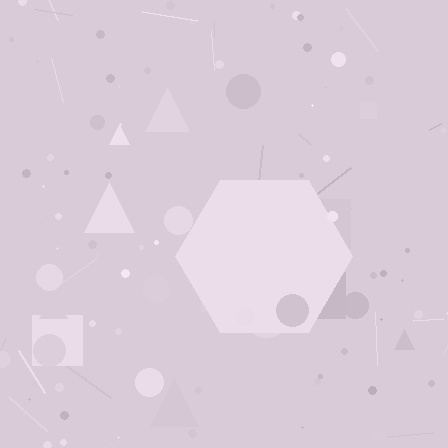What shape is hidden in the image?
A hexagon is hidden in the image.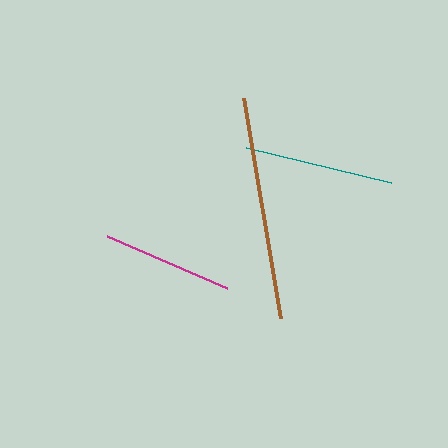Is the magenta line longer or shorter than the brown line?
The brown line is longer than the magenta line.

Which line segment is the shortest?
The magenta line is the shortest at approximately 132 pixels.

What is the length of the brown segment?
The brown segment is approximately 224 pixels long.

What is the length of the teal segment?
The teal segment is approximately 149 pixels long.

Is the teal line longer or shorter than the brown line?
The brown line is longer than the teal line.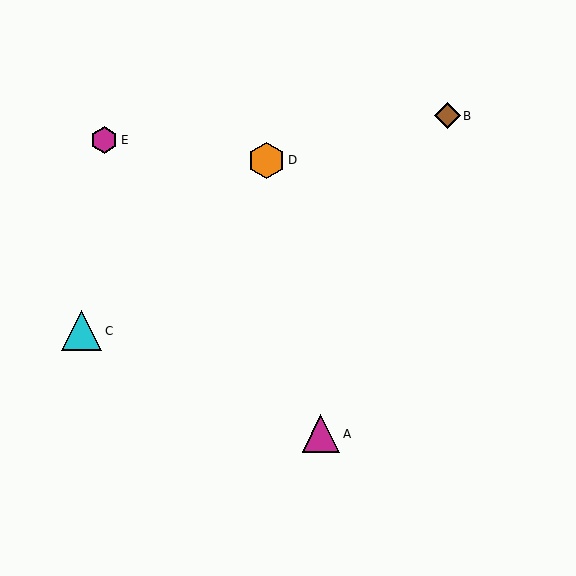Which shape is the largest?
The cyan triangle (labeled C) is the largest.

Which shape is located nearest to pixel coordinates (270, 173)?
The orange hexagon (labeled D) at (267, 160) is nearest to that location.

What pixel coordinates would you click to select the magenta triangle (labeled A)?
Click at (321, 434) to select the magenta triangle A.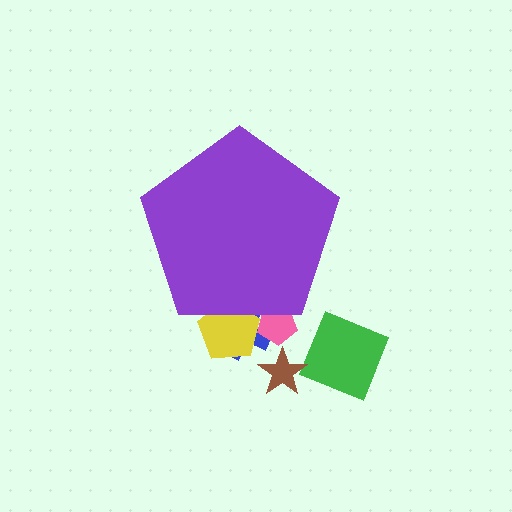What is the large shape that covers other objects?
A purple pentagon.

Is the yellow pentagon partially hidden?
Yes, the yellow pentagon is partially hidden behind the purple pentagon.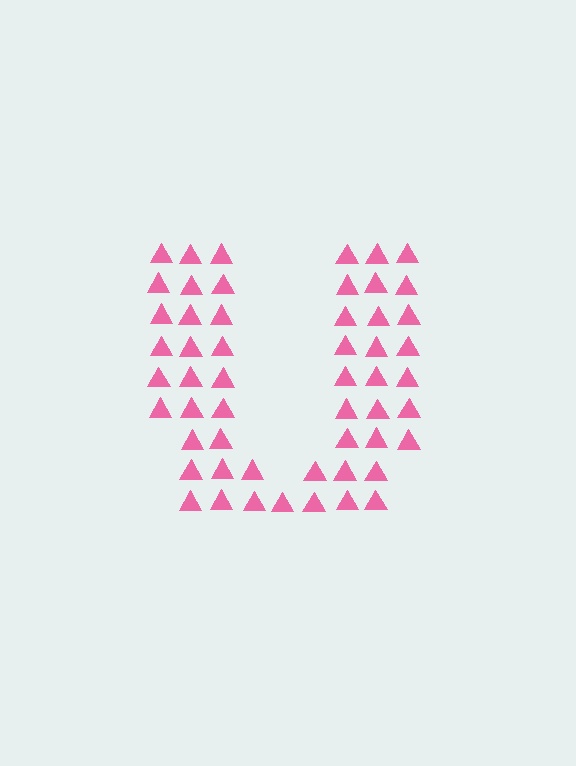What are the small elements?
The small elements are triangles.